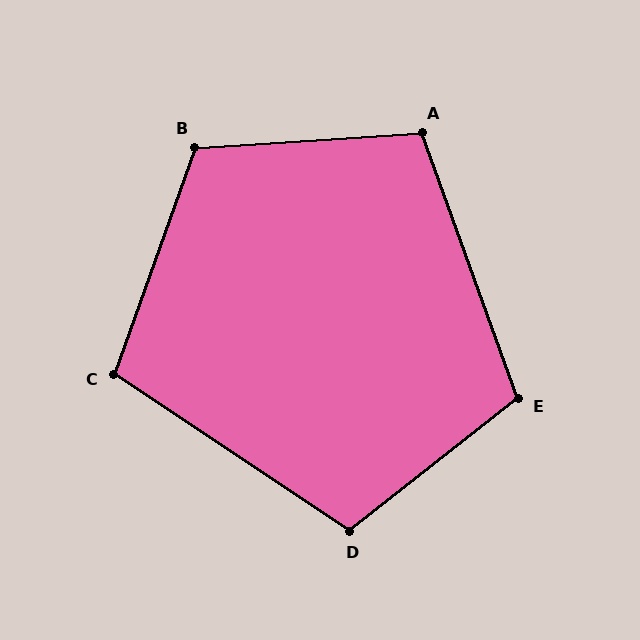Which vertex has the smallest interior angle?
C, at approximately 104 degrees.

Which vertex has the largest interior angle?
B, at approximately 113 degrees.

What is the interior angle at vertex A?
Approximately 106 degrees (obtuse).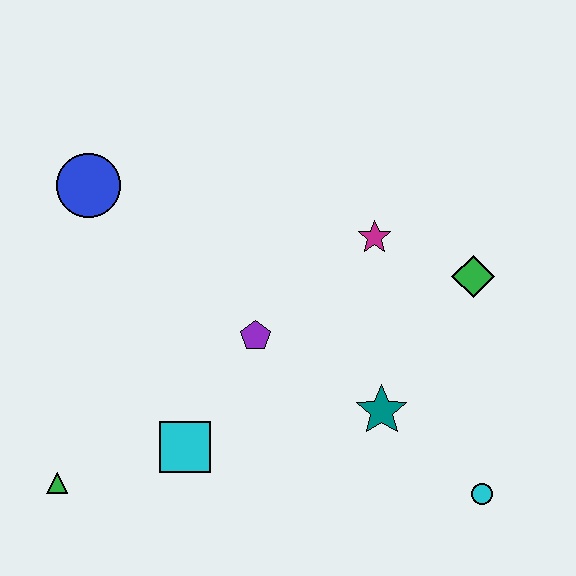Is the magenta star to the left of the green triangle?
No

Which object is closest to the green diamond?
The magenta star is closest to the green diamond.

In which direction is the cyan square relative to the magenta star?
The cyan square is below the magenta star.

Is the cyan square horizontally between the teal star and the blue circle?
Yes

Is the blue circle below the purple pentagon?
No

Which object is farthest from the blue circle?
The cyan circle is farthest from the blue circle.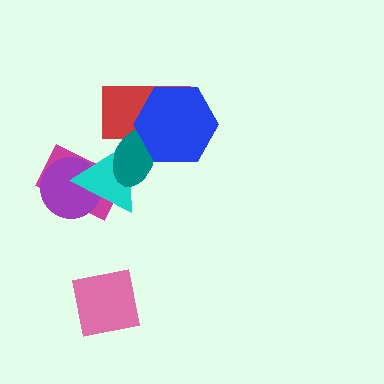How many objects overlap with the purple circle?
2 objects overlap with the purple circle.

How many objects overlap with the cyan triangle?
3 objects overlap with the cyan triangle.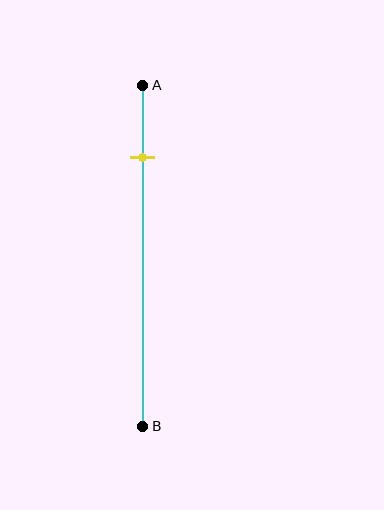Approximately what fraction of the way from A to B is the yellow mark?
The yellow mark is approximately 20% of the way from A to B.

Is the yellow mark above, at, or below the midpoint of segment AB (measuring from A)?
The yellow mark is above the midpoint of segment AB.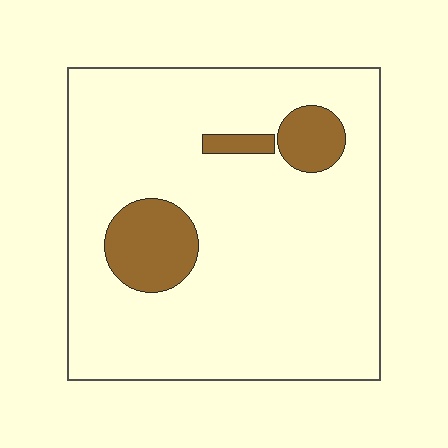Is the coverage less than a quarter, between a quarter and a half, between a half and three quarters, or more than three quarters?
Less than a quarter.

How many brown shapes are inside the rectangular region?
3.